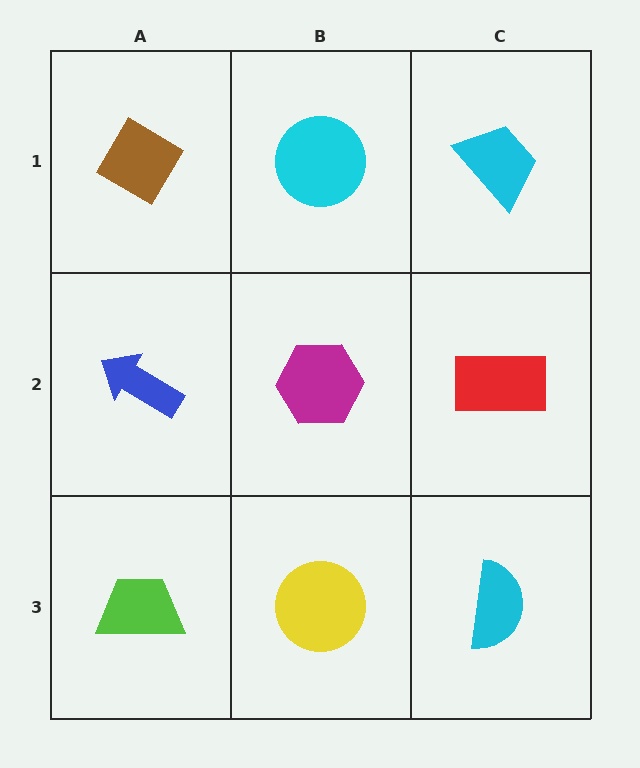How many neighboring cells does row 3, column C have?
2.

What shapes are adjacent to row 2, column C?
A cyan trapezoid (row 1, column C), a cyan semicircle (row 3, column C), a magenta hexagon (row 2, column B).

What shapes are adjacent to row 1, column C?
A red rectangle (row 2, column C), a cyan circle (row 1, column B).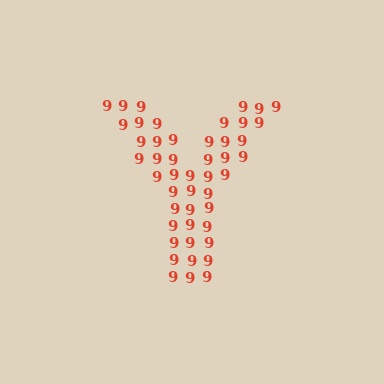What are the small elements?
The small elements are digit 9's.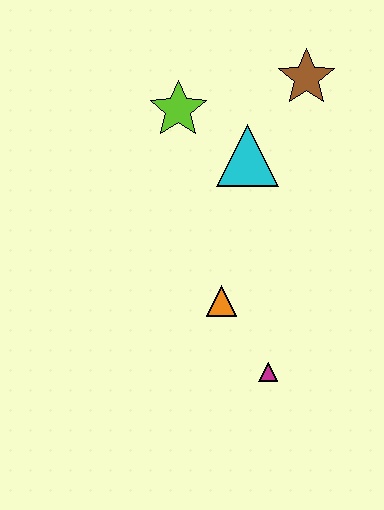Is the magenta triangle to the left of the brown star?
Yes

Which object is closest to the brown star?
The cyan triangle is closest to the brown star.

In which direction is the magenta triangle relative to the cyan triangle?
The magenta triangle is below the cyan triangle.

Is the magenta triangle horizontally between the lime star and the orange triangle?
No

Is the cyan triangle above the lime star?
No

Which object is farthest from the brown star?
The magenta triangle is farthest from the brown star.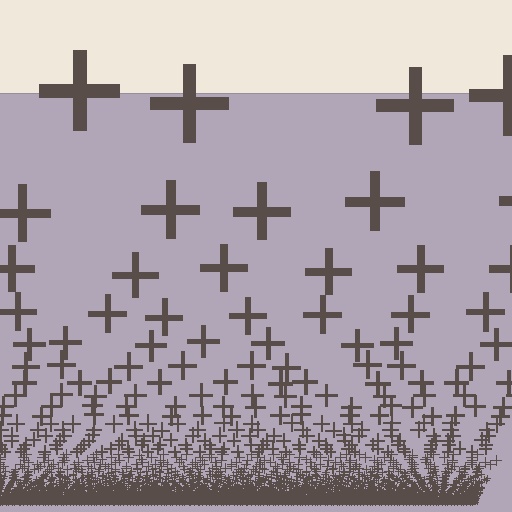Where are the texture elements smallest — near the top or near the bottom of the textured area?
Near the bottom.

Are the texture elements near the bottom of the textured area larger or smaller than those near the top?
Smaller. The gradient is inverted — elements near the bottom are smaller and denser.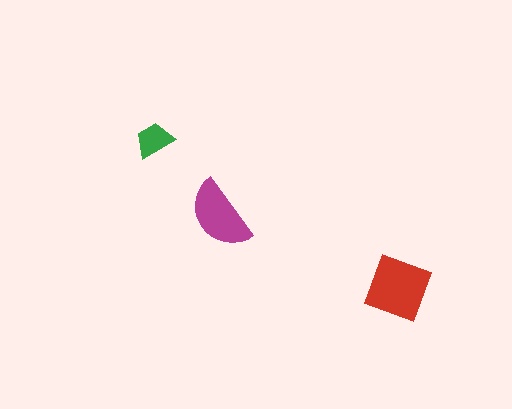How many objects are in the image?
There are 3 objects in the image.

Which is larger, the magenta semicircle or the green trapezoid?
The magenta semicircle.